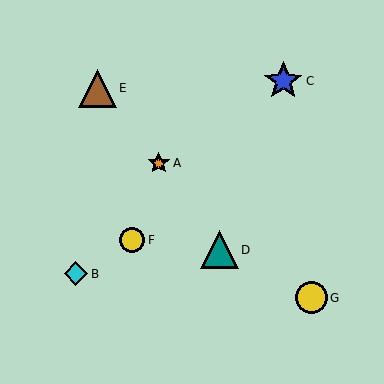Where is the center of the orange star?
The center of the orange star is at (159, 163).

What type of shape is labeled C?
Shape C is a blue star.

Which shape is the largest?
The blue star (labeled C) is the largest.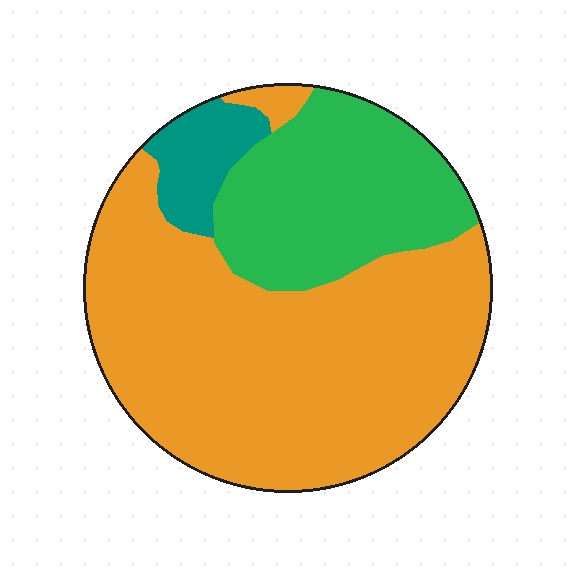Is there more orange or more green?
Orange.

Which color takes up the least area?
Teal, at roughly 10%.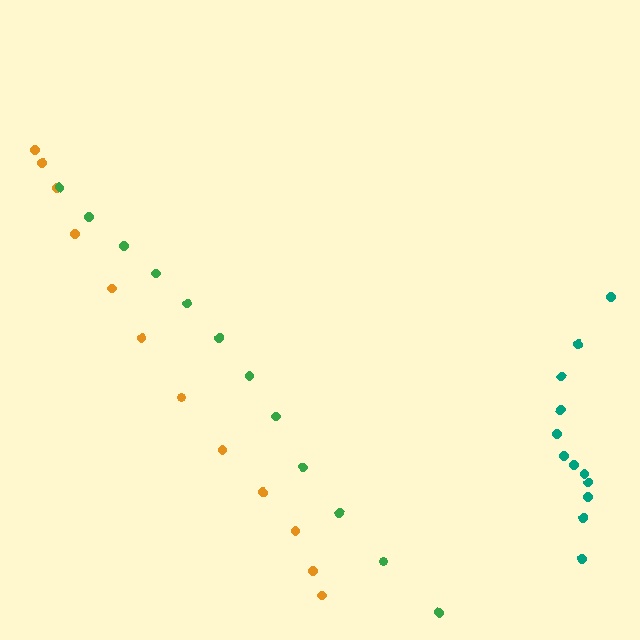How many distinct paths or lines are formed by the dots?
There are 3 distinct paths.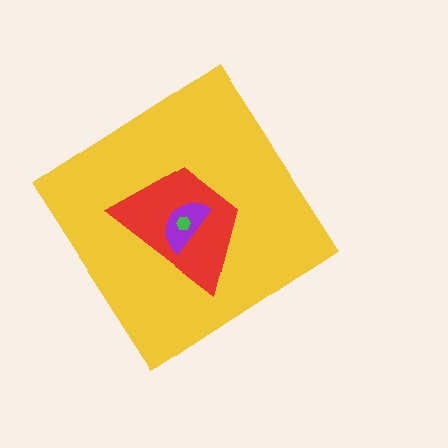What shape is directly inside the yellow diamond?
The red trapezoid.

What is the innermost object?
The green hexagon.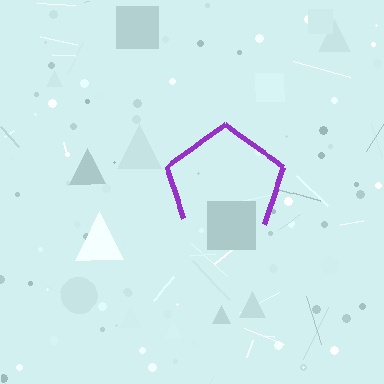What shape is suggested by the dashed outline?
The dashed outline suggests a pentagon.